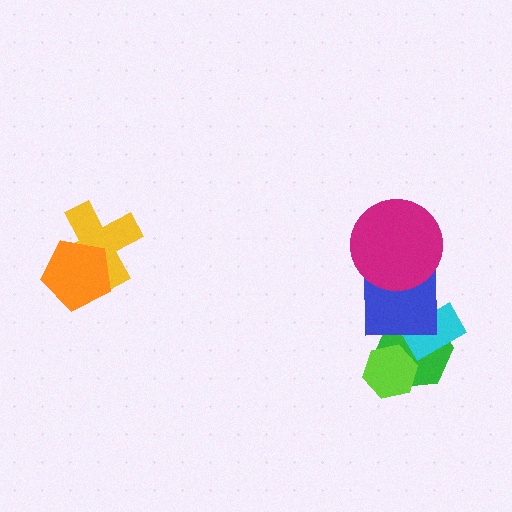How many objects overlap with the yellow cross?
1 object overlaps with the yellow cross.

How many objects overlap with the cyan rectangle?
2 objects overlap with the cyan rectangle.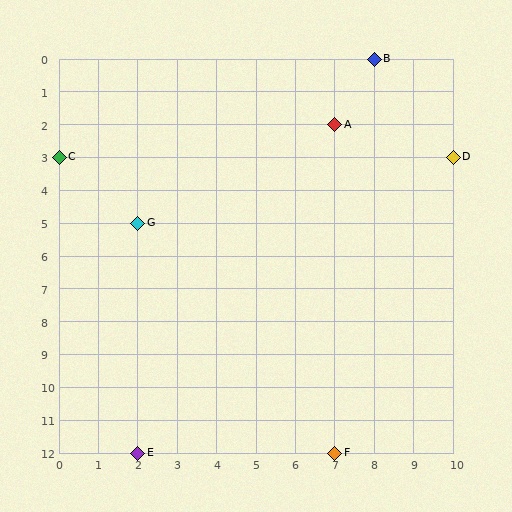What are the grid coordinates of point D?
Point D is at grid coordinates (10, 3).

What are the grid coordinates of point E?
Point E is at grid coordinates (2, 12).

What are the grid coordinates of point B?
Point B is at grid coordinates (8, 0).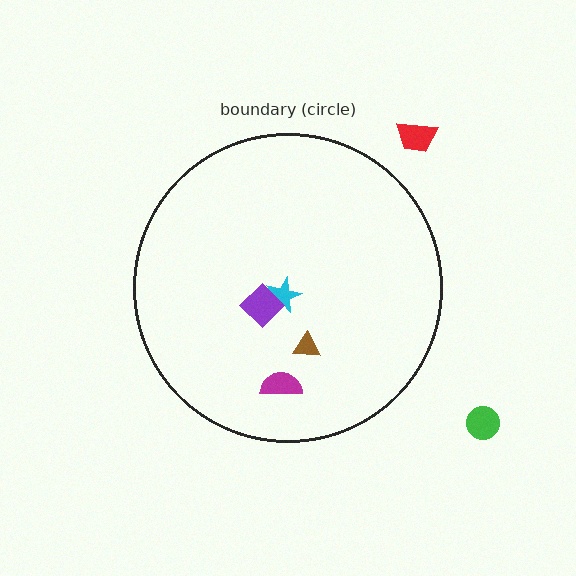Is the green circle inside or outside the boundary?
Outside.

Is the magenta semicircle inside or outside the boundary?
Inside.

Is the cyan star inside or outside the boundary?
Inside.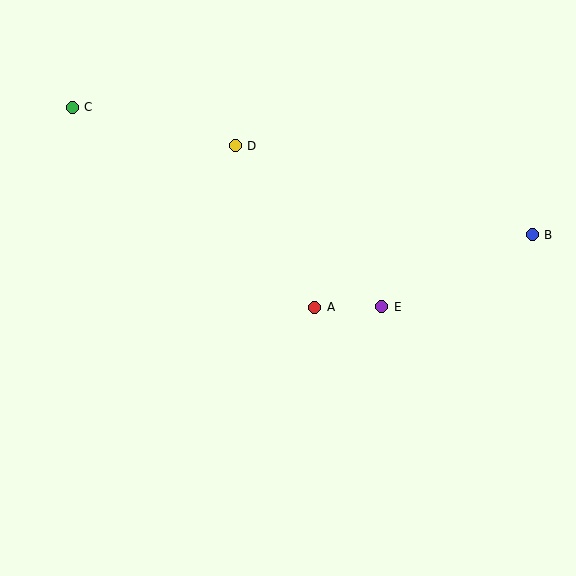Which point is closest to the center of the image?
Point A at (315, 307) is closest to the center.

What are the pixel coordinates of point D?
Point D is at (235, 146).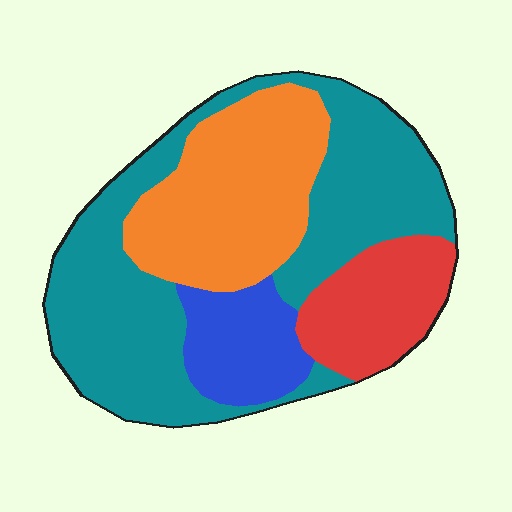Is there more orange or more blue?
Orange.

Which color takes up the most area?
Teal, at roughly 45%.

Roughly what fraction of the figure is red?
Red takes up less than a sixth of the figure.